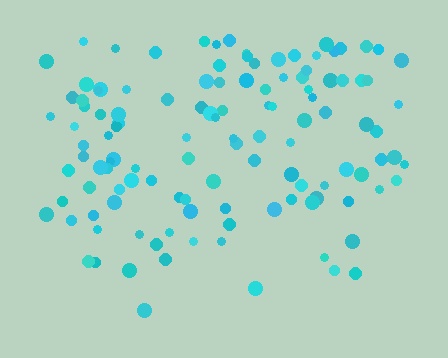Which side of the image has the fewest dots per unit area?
The bottom.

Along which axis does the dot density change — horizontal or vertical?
Vertical.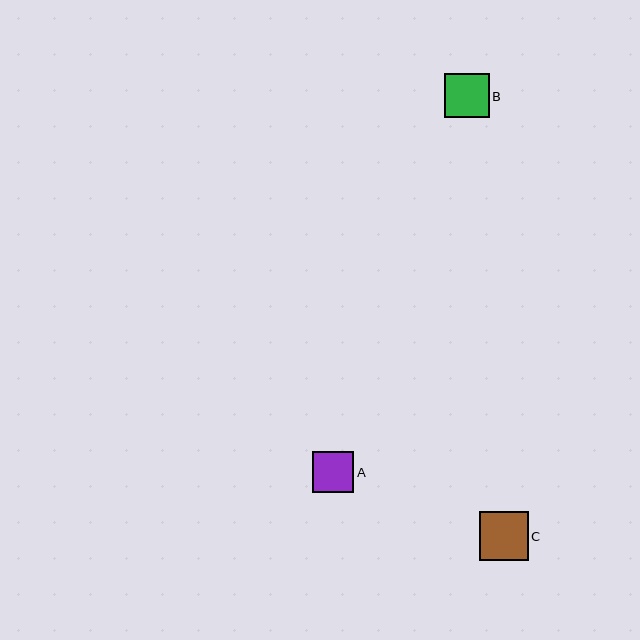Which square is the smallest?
Square A is the smallest with a size of approximately 41 pixels.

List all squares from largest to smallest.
From largest to smallest: C, B, A.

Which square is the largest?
Square C is the largest with a size of approximately 49 pixels.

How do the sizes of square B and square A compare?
Square B and square A are approximately the same size.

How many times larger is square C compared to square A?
Square C is approximately 1.2 times the size of square A.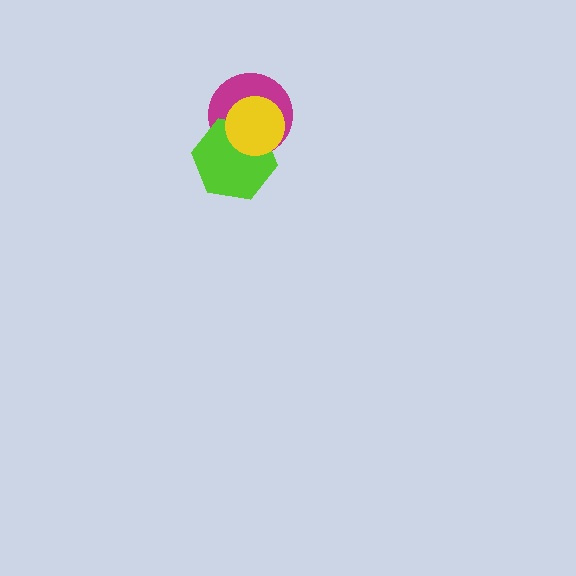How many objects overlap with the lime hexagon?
2 objects overlap with the lime hexagon.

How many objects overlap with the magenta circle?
2 objects overlap with the magenta circle.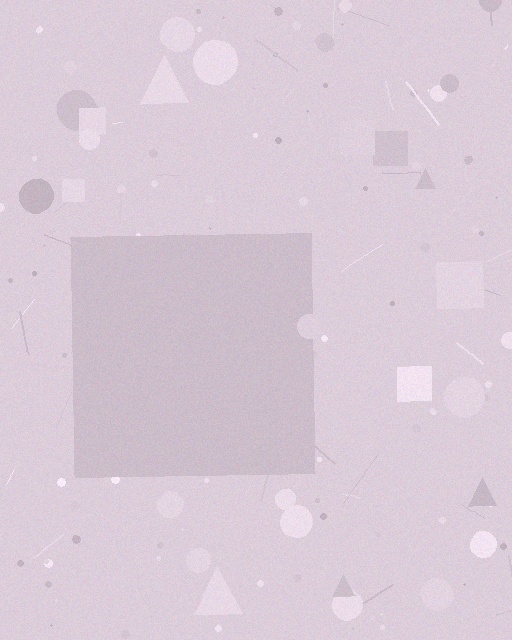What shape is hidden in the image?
A square is hidden in the image.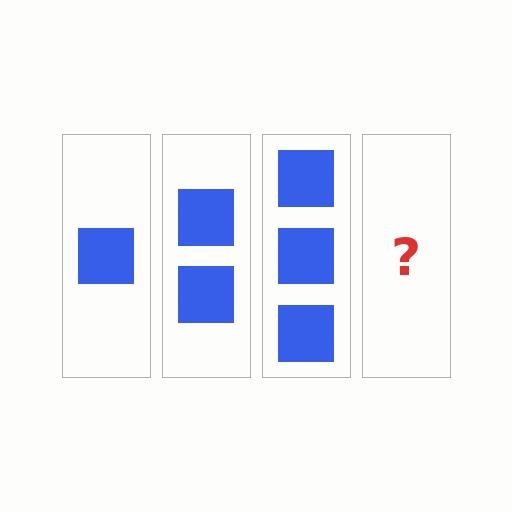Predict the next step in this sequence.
The next step is 4 squares.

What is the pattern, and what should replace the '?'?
The pattern is that each step adds one more square. The '?' should be 4 squares.